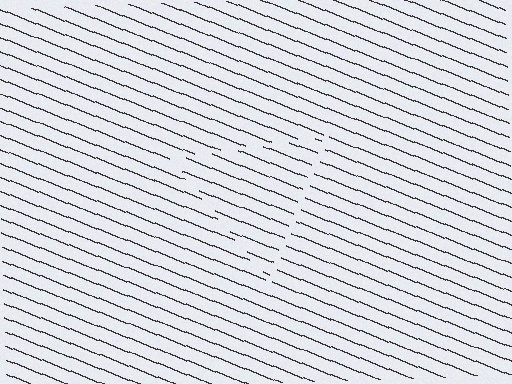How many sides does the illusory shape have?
3 sides — the line-ends trace a triangle.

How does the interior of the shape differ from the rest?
The interior of the shape contains the same grating, shifted by half a period — the contour is defined by the phase discontinuity where line-ends from the inner and outer gratings abut.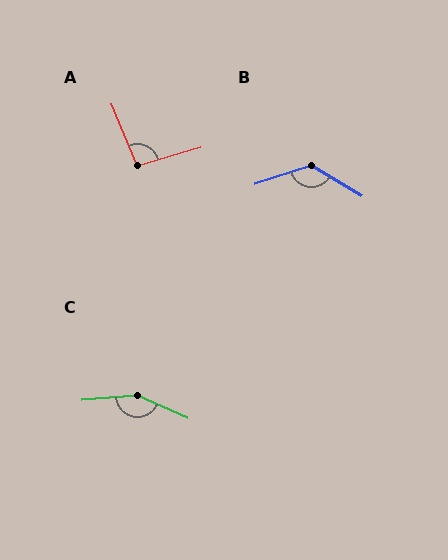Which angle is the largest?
C, at approximately 151 degrees.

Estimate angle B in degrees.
Approximately 130 degrees.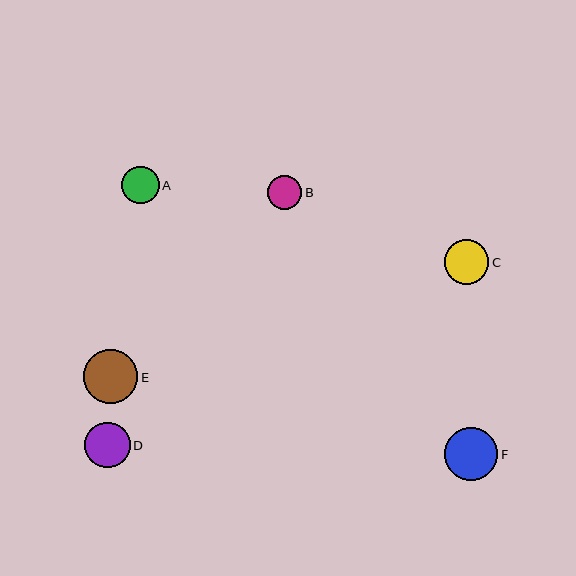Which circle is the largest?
Circle E is the largest with a size of approximately 54 pixels.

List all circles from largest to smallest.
From largest to smallest: E, F, D, C, A, B.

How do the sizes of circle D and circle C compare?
Circle D and circle C are approximately the same size.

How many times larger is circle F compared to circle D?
Circle F is approximately 1.2 times the size of circle D.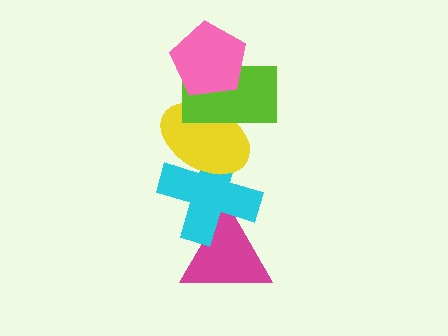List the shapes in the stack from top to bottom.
From top to bottom: the pink pentagon, the lime rectangle, the yellow ellipse, the cyan cross, the magenta triangle.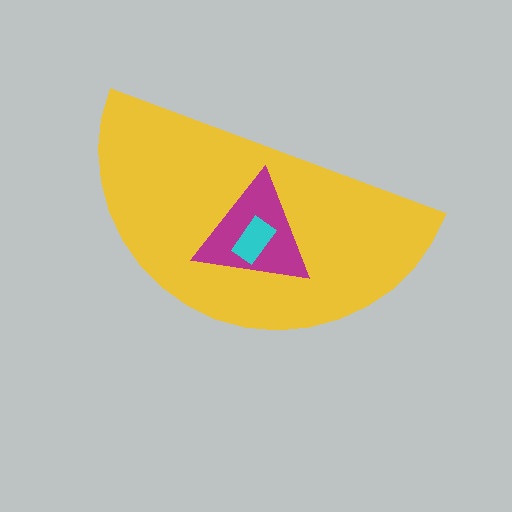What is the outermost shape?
The yellow semicircle.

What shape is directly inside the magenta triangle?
The cyan rectangle.